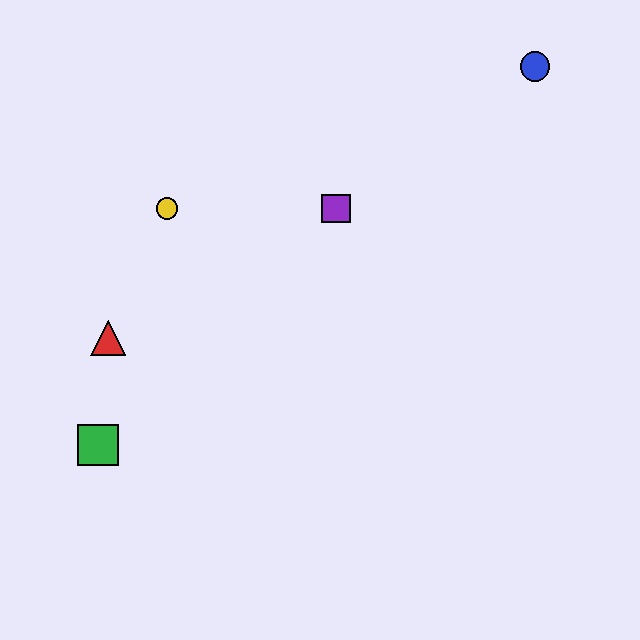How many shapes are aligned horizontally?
2 shapes (the yellow circle, the purple square) are aligned horizontally.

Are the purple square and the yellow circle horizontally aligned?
Yes, both are at y≈209.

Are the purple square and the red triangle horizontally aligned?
No, the purple square is at y≈209 and the red triangle is at y≈338.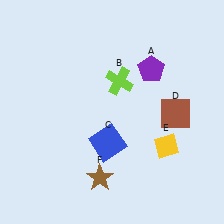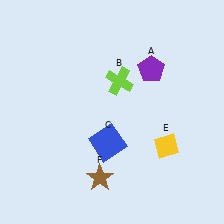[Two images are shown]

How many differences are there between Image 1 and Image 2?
There is 1 difference between the two images.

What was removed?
The brown square (D) was removed in Image 2.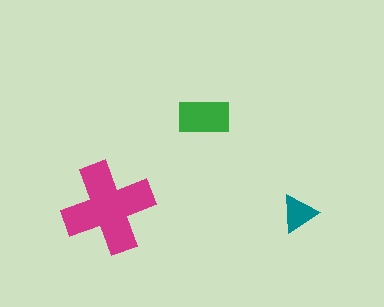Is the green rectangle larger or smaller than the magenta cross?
Smaller.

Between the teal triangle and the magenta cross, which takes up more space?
The magenta cross.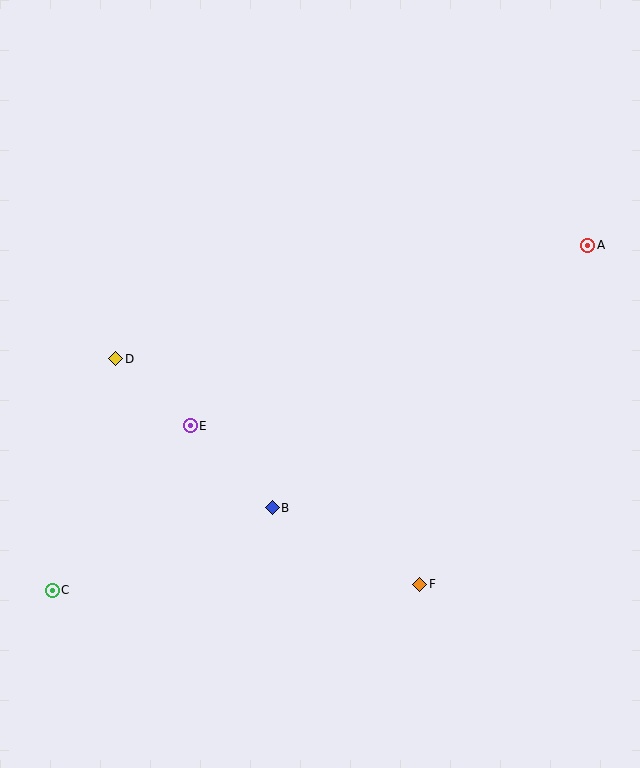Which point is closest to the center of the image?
Point B at (272, 508) is closest to the center.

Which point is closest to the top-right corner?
Point A is closest to the top-right corner.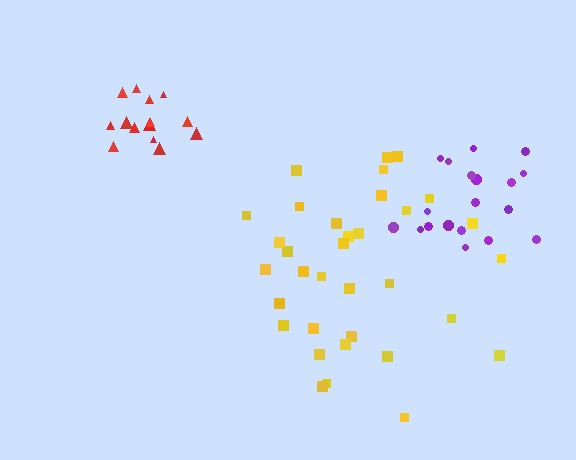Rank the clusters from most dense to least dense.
red, purple, yellow.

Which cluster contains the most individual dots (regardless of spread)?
Yellow (34).